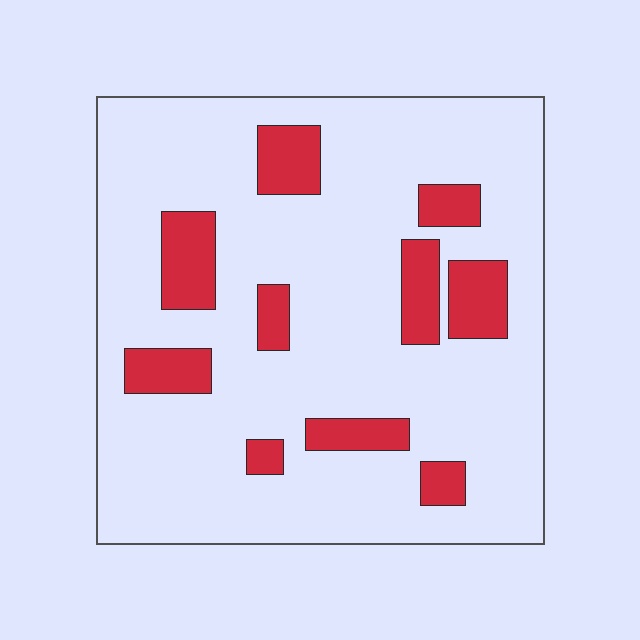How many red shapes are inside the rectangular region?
10.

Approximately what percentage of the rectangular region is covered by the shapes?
Approximately 15%.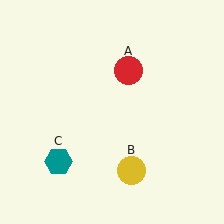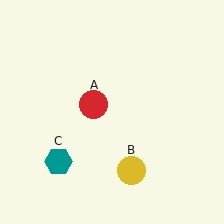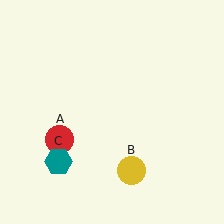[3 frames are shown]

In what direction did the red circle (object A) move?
The red circle (object A) moved down and to the left.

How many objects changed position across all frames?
1 object changed position: red circle (object A).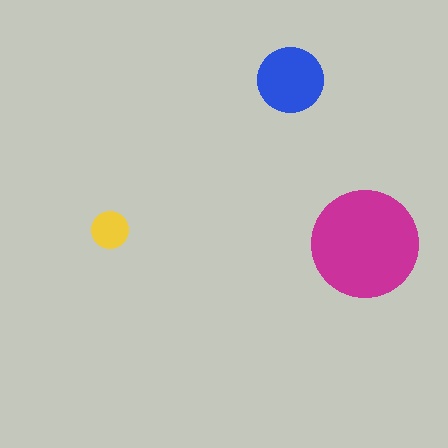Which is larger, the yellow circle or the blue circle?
The blue one.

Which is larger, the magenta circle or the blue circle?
The magenta one.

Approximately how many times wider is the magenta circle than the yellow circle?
About 3 times wider.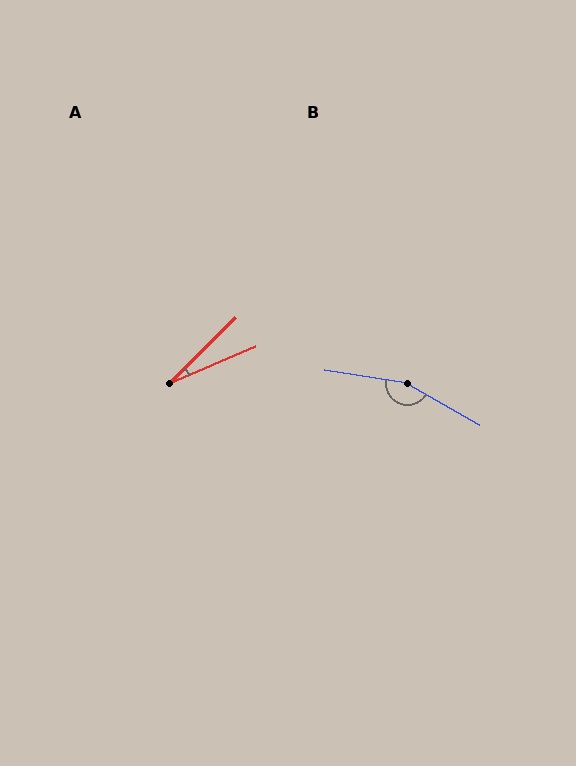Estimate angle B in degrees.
Approximately 159 degrees.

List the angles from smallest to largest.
A (22°), B (159°).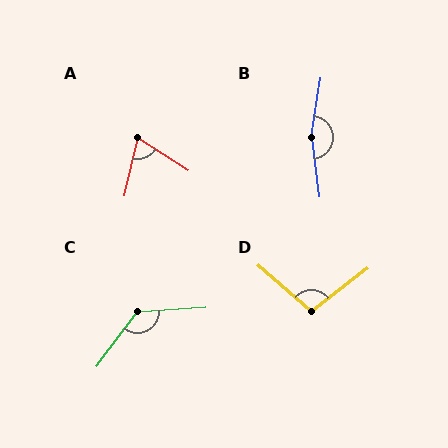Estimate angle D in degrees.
Approximately 101 degrees.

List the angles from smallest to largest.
A (71°), D (101°), C (131°), B (164°).